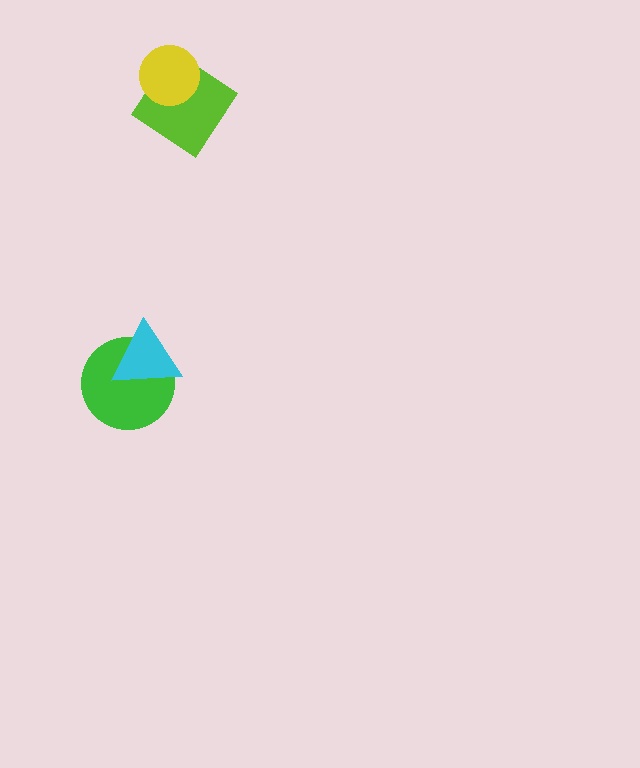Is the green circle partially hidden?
Yes, it is partially covered by another shape.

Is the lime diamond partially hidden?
Yes, it is partially covered by another shape.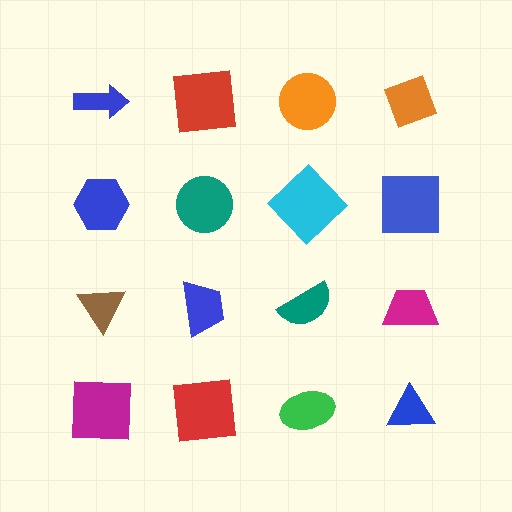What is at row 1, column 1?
A blue arrow.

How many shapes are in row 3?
4 shapes.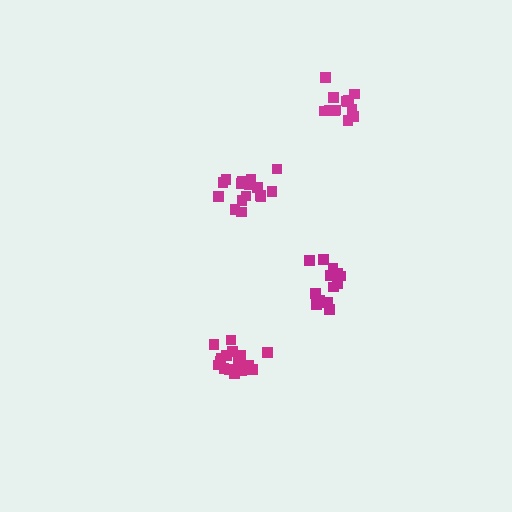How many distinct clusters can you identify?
There are 4 distinct clusters.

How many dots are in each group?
Group 1: 15 dots, Group 2: 13 dots, Group 3: 17 dots, Group 4: 17 dots (62 total).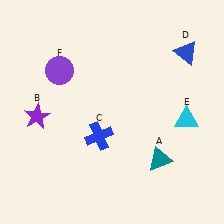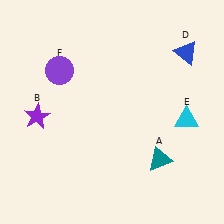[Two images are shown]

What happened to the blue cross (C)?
The blue cross (C) was removed in Image 2. It was in the bottom-left area of Image 1.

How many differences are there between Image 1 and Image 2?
There is 1 difference between the two images.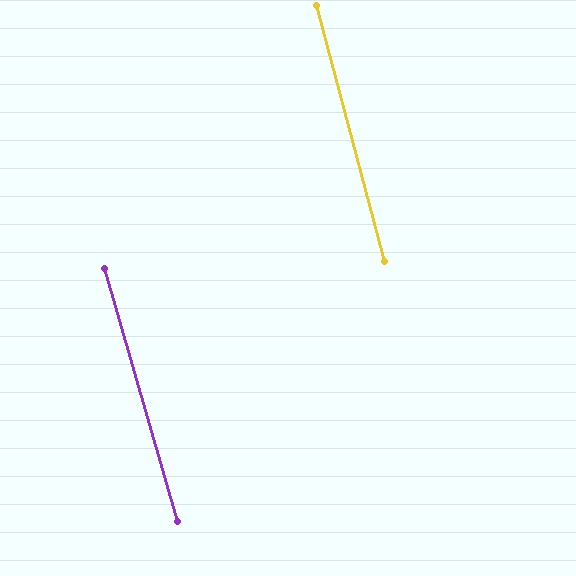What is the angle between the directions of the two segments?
Approximately 1 degree.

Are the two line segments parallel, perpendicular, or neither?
Parallel — their directions differ by only 1.1°.